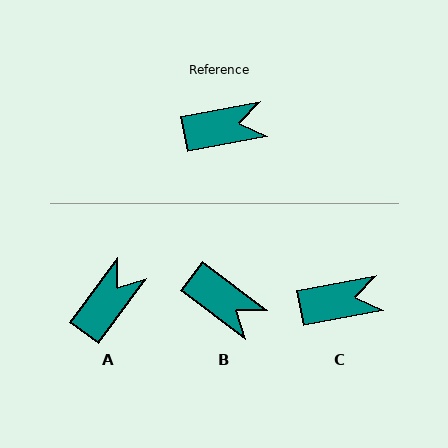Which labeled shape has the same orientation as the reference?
C.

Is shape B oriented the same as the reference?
No, it is off by about 48 degrees.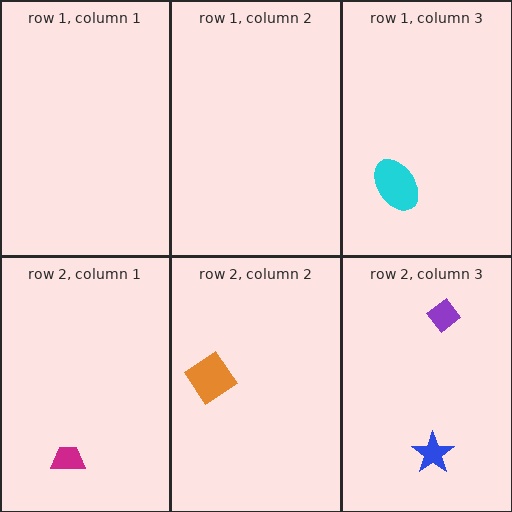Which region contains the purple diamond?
The row 2, column 3 region.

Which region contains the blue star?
The row 2, column 3 region.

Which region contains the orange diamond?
The row 2, column 2 region.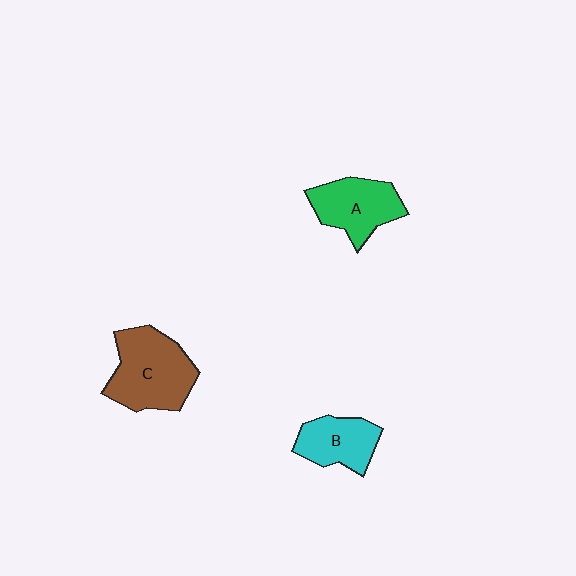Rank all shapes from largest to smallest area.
From largest to smallest: C (brown), A (green), B (cyan).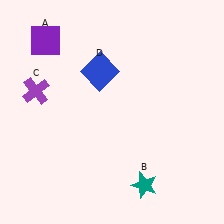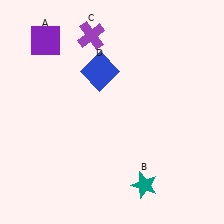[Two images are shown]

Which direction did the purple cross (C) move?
The purple cross (C) moved right.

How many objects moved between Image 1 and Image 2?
1 object moved between the two images.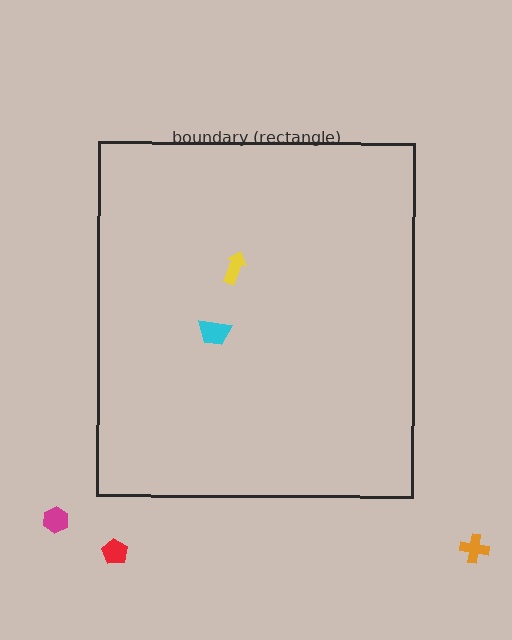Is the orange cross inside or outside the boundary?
Outside.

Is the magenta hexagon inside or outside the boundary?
Outside.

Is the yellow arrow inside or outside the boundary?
Inside.